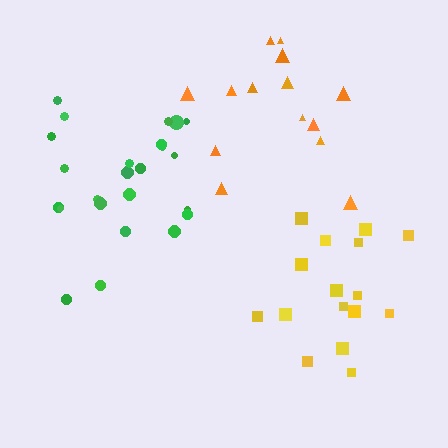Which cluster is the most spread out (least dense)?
Orange.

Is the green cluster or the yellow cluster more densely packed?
Green.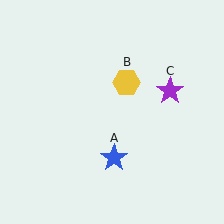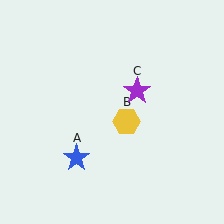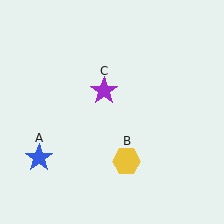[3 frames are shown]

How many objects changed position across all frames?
3 objects changed position: blue star (object A), yellow hexagon (object B), purple star (object C).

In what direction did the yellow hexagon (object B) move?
The yellow hexagon (object B) moved down.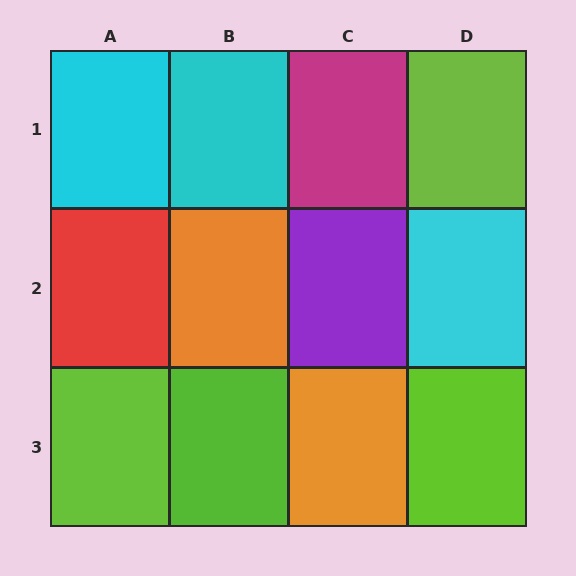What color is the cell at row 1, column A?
Cyan.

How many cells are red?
1 cell is red.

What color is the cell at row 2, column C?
Purple.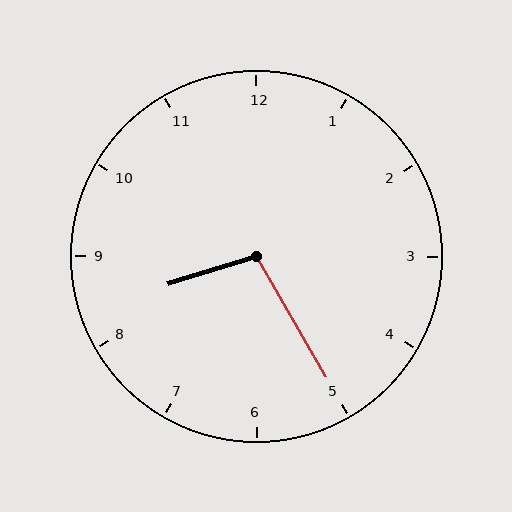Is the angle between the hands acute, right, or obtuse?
It is obtuse.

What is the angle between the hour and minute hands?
Approximately 102 degrees.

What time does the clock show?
8:25.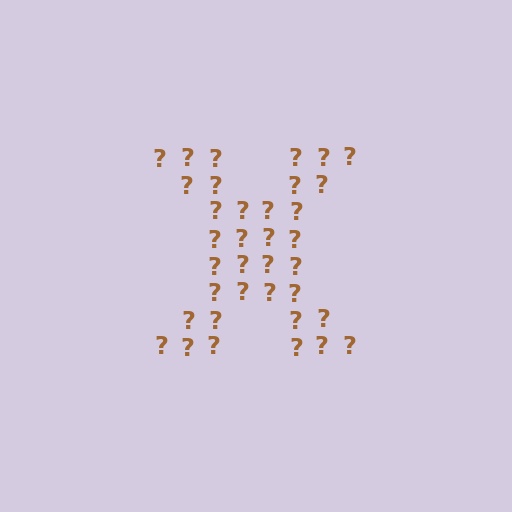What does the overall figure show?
The overall figure shows the letter X.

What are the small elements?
The small elements are question marks.